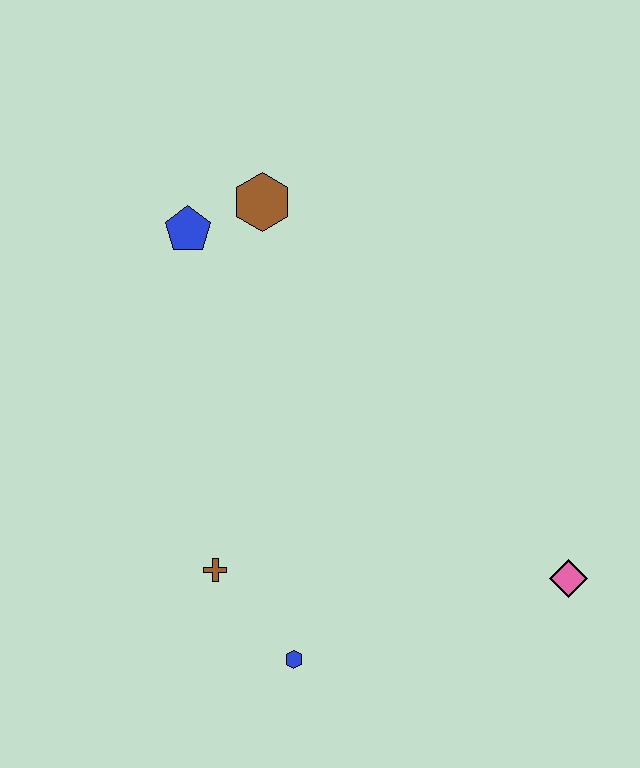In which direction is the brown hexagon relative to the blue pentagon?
The brown hexagon is to the right of the blue pentagon.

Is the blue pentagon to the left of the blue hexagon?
Yes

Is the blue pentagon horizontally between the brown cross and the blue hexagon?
No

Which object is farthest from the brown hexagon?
The pink diamond is farthest from the brown hexagon.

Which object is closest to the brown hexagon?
The blue pentagon is closest to the brown hexagon.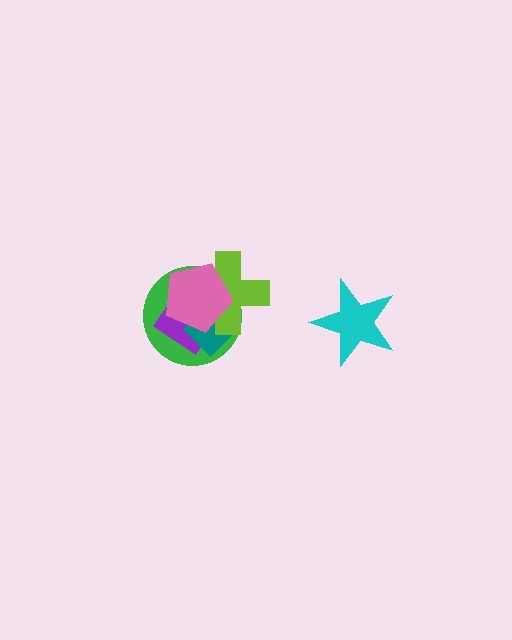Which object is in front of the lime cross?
The pink pentagon is in front of the lime cross.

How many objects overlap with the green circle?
4 objects overlap with the green circle.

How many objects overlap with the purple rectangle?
4 objects overlap with the purple rectangle.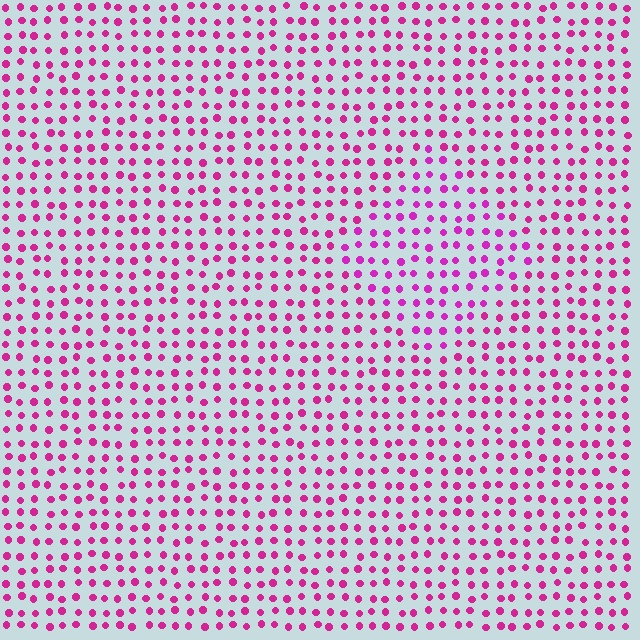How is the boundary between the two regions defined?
The boundary is defined purely by a slight shift in hue (about 15 degrees). Spacing, size, and orientation are identical on both sides.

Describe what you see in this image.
The image is filled with small magenta elements in a uniform arrangement. A diamond-shaped region is visible where the elements are tinted to a slightly different hue, forming a subtle color boundary.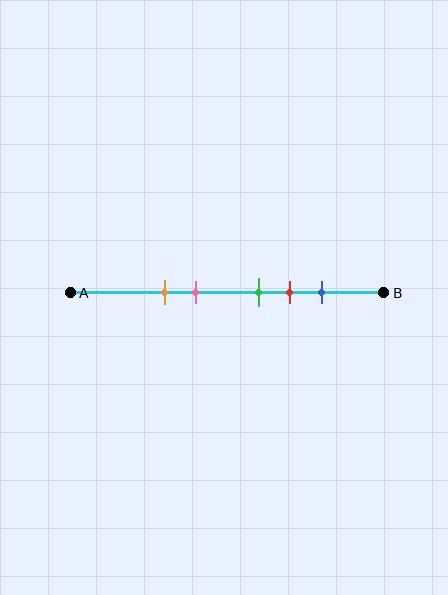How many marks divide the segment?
There are 5 marks dividing the segment.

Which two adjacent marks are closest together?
The green and red marks are the closest adjacent pair.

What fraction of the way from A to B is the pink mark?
The pink mark is approximately 40% (0.4) of the way from A to B.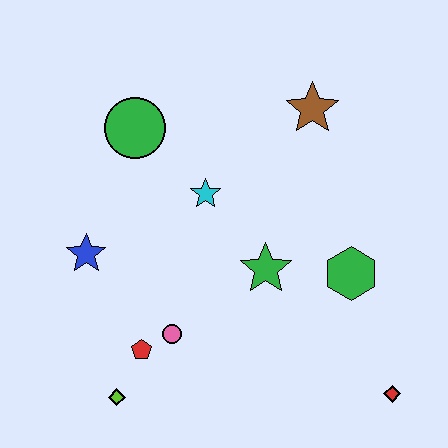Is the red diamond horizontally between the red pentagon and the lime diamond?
No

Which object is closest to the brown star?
The cyan star is closest to the brown star.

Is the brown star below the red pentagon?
No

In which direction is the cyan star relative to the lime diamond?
The cyan star is above the lime diamond.